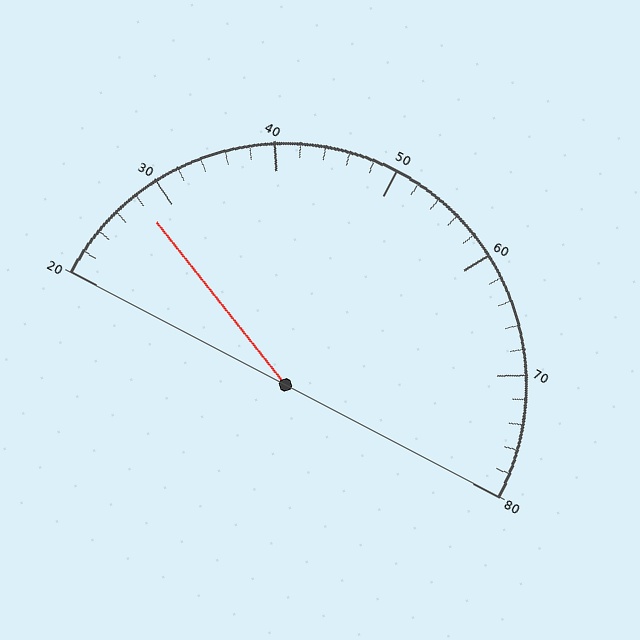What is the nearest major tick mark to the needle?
The nearest major tick mark is 30.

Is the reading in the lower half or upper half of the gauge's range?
The reading is in the lower half of the range (20 to 80).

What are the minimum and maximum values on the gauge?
The gauge ranges from 20 to 80.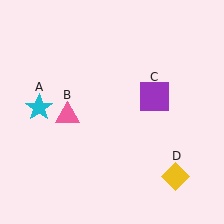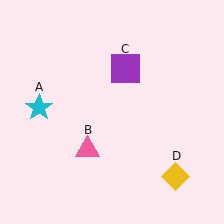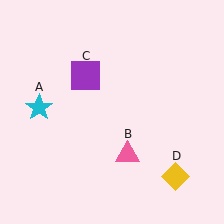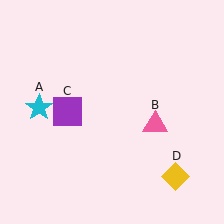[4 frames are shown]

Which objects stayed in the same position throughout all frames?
Cyan star (object A) and yellow diamond (object D) remained stationary.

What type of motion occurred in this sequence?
The pink triangle (object B), purple square (object C) rotated counterclockwise around the center of the scene.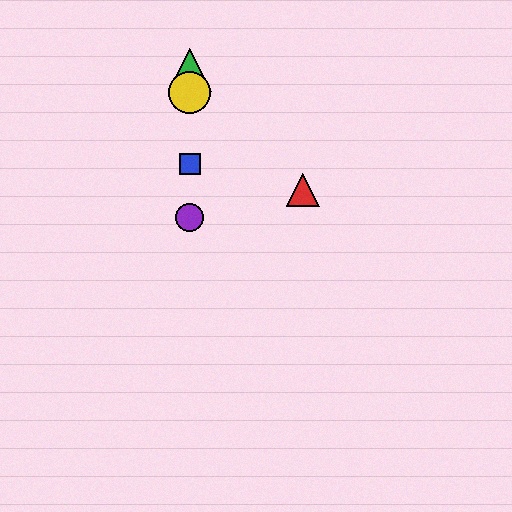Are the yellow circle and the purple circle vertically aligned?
Yes, both are at x≈190.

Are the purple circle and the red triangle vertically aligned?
No, the purple circle is at x≈190 and the red triangle is at x≈303.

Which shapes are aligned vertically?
The blue square, the green triangle, the yellow circle, the purple circle are aligned vertically.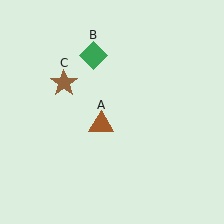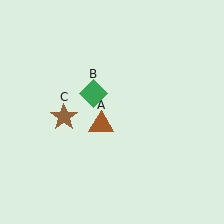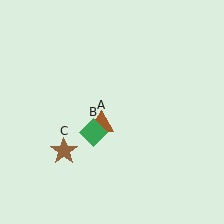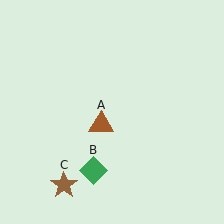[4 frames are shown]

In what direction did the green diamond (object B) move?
The green diamond (object B) moved down.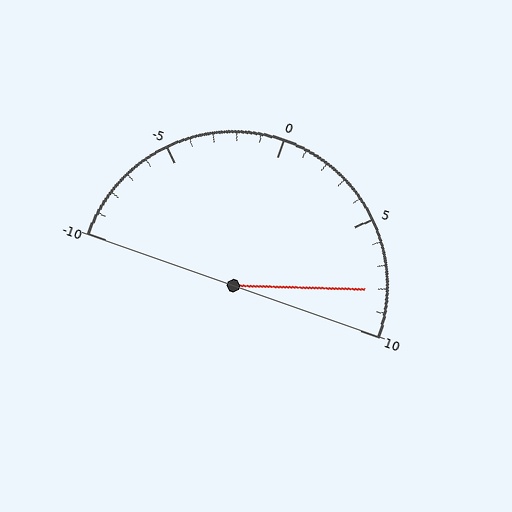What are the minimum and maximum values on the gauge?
The gauge ranges from -10 to 10.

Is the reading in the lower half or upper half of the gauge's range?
The reading is in the upper half of the range (-10 to 10).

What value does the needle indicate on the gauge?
The needle indicates approximately 8.